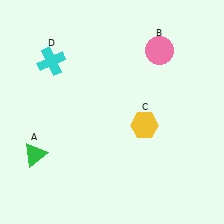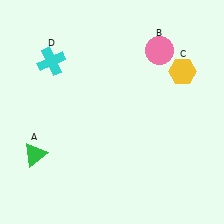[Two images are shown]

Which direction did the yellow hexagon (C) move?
The yellow hexagon (C) moved up.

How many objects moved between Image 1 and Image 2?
1 object moved between the two images.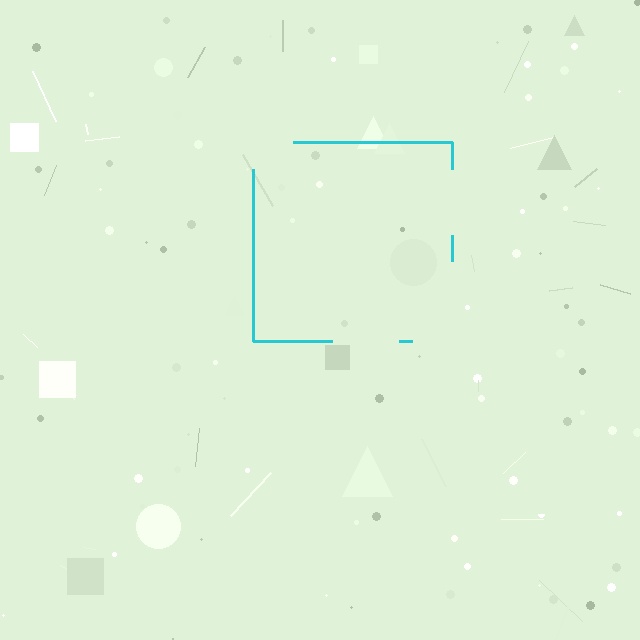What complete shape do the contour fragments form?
The contour fragments form a square.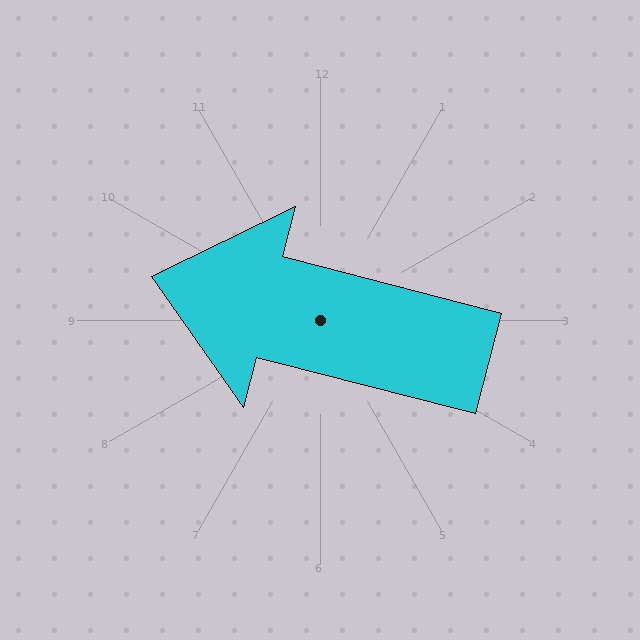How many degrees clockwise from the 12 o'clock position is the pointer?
Approximately 284 degrees.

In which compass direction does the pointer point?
West.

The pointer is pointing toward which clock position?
Roughly 9 o'clock.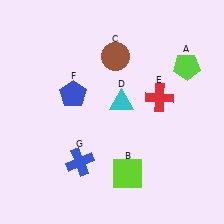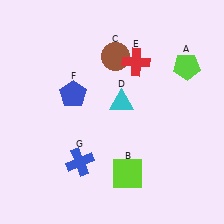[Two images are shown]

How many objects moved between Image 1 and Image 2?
1 object moved between the two images.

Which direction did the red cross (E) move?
The red cross (E) moved up.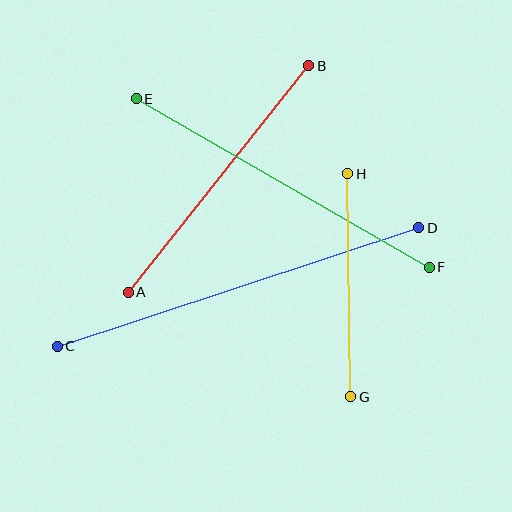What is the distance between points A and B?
The distance is approximately 290 pixels.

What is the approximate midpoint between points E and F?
The midpoint is at approximately (283, 183) pixels.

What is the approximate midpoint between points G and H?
The midpoint is at approximately (349, 285) pixels.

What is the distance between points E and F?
The distance is approximately 338 pixels.